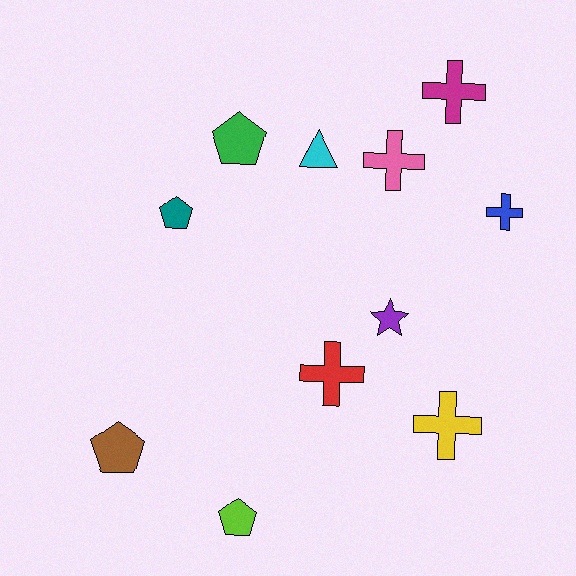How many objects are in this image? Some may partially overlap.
There are 11 objects.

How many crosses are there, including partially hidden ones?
There are 5 crosses.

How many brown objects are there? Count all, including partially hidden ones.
There is 1 brown object.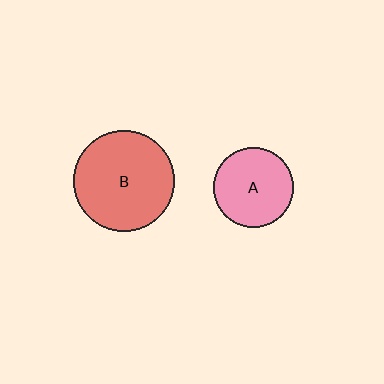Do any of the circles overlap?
No, none of the circles overlap.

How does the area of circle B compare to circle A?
Approximately 1.6 times.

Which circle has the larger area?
Circle B (red).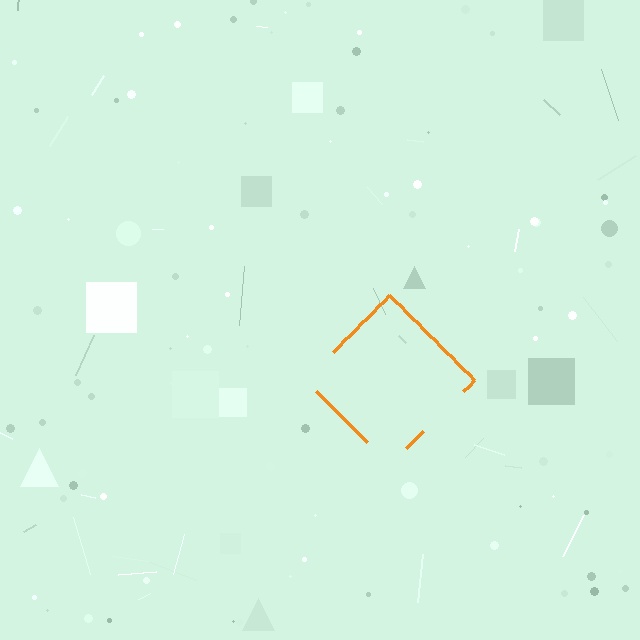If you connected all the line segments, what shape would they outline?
They would outline a diamond.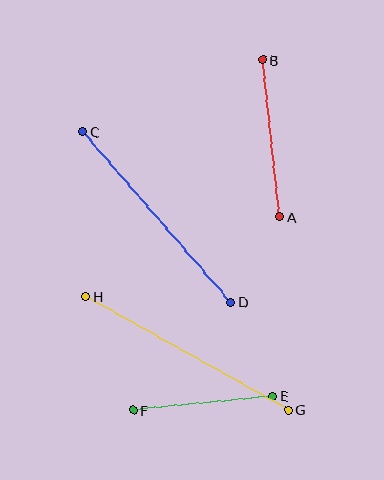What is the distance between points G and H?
The distance is approximately 232 pixels.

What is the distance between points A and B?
The distance is approximately 158 pixels.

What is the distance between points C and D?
The distance is approximately 226 pixels.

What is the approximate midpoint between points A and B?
The midpoint is at approximately (271, 138) pixels.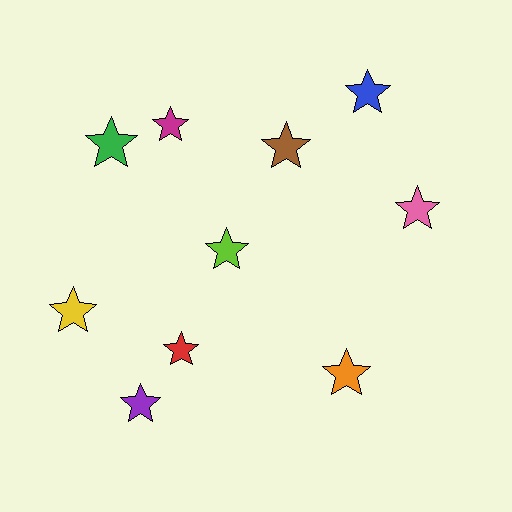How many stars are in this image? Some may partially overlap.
There are 10 stars.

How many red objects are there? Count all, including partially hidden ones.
There is 1 red object.